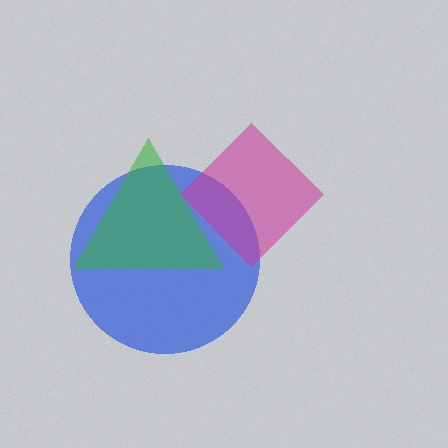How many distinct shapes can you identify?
There are 3 distinct shapes: a blue circle, a green triangle, a magenta diamond.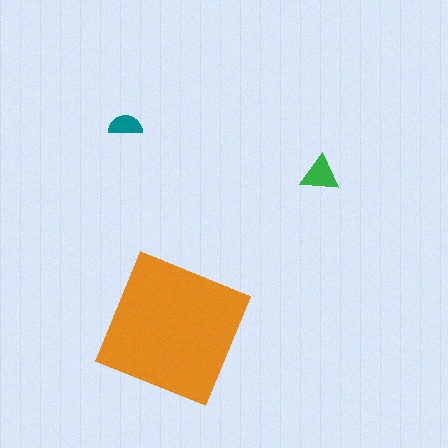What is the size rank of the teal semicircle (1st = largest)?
3rd.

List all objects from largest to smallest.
The orange square, the green triangle, the teal semicircle.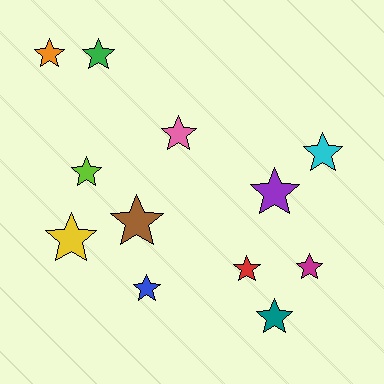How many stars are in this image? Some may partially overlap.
There are 12 stars.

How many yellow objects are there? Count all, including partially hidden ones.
There is 1 yellow object.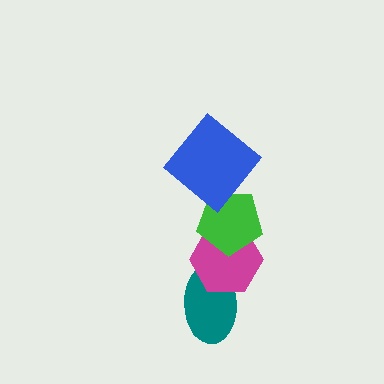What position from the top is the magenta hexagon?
The magenta hexagon is 3rd from the top.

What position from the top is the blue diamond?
The blue diamond is 1st from the top.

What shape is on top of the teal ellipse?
The magenta hexagon is on top of the teal ellipse.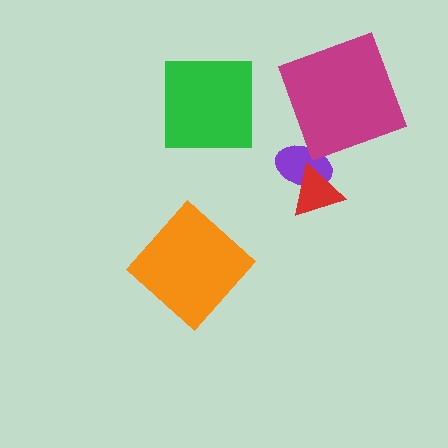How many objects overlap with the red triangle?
1 object overlaps with the red triangle.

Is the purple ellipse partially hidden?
Yes, it is partially covered by another shape.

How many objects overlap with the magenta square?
0 objects overlap with the magenta square.